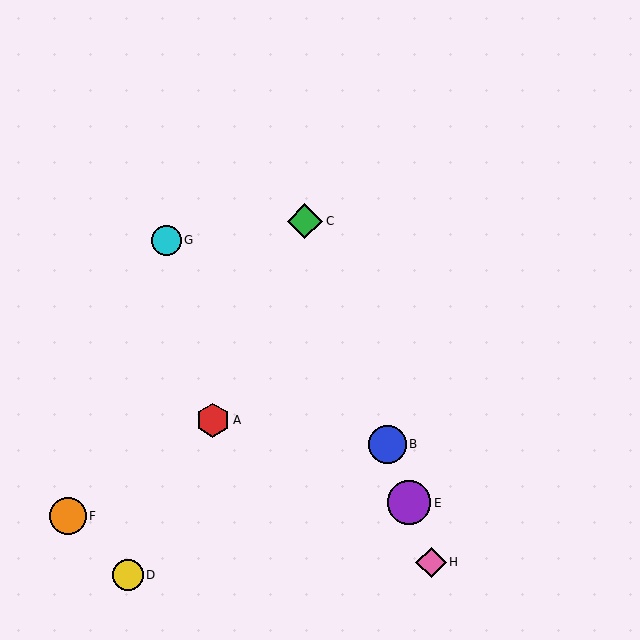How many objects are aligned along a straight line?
4 objects (B, C, E, H) are aligned along a straight line.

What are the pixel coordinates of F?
Object F is at (68, 516).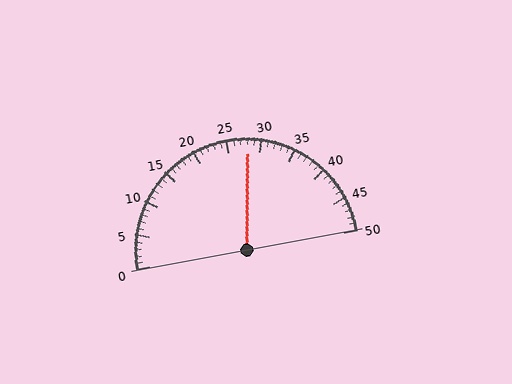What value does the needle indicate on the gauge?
The needle indicates approximately 28.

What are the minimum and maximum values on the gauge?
The gauge ranges from 0 to 50.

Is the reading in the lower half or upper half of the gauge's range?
The reading is in the upper half of the range (0 to 50).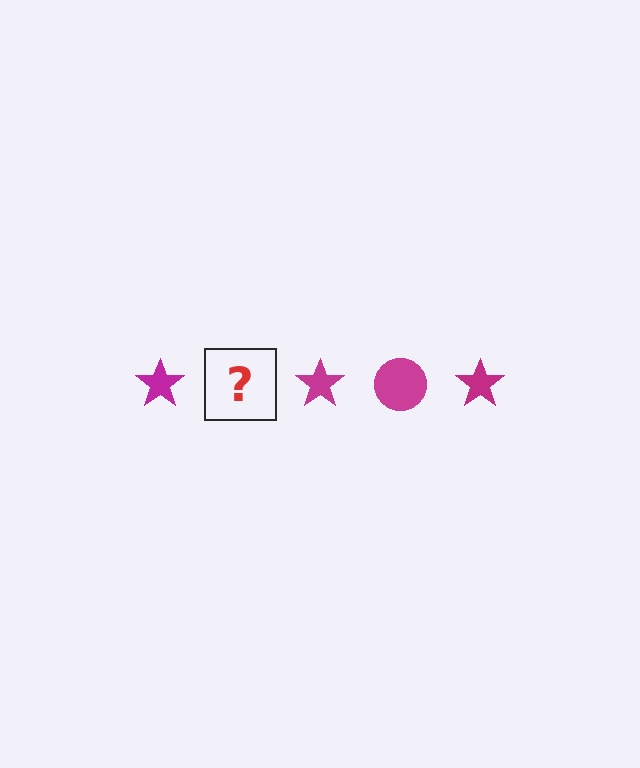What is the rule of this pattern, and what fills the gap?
The rule is that the pattern cycles through star, circle shapes in magenta. The gap should be filled with a magenta circle.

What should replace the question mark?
The question mark should be replaced with a magenta circle.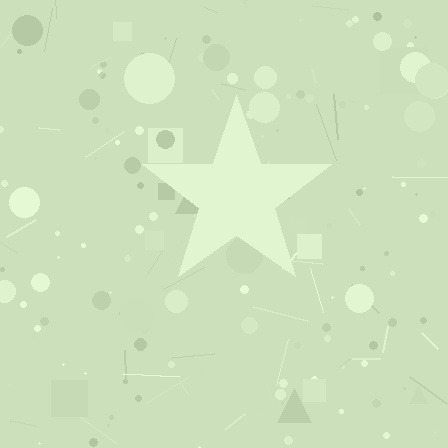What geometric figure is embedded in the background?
A star is embedded in the background.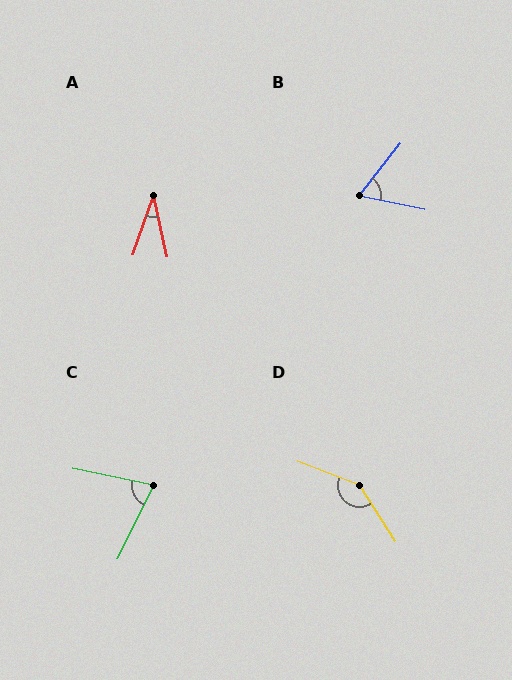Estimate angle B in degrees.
Approximately 63 degrees.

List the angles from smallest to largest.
A (31°), B (63°), C (75°), D (143°).